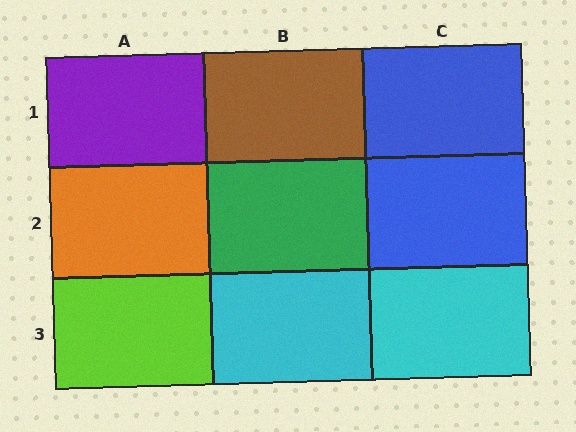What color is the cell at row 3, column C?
Cyan.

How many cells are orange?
1 cell is orange.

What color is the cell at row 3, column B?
Cyan.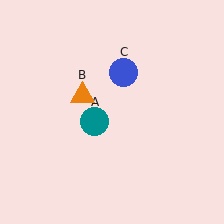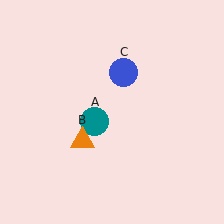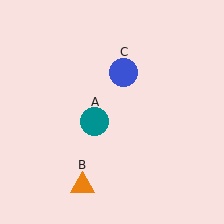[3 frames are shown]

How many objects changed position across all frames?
1 object changed position: orange triangle (object B).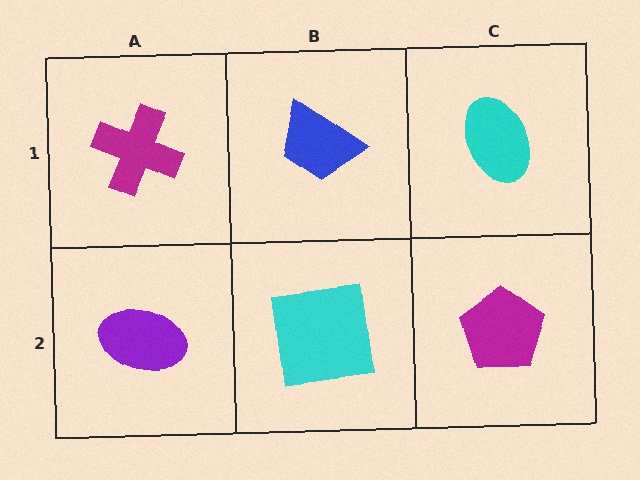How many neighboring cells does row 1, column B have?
3.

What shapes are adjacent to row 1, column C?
A magenta pentagon (row 2, column C), a blue trapezoid (row 1, column B).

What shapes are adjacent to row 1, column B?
A cyan square (row 2, column B), a magenta cross (row 1, column A), a cyan ellipse (row 1, column C).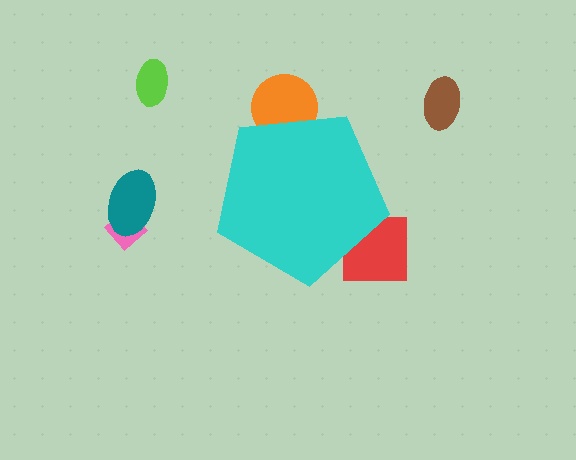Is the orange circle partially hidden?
Yes, the orange circle is partially hidden behind the cyan pentagon.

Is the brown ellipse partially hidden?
No, the brown ellipse is fully visible.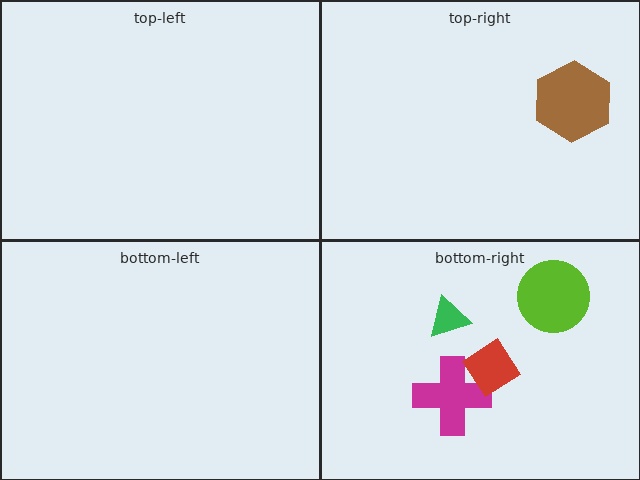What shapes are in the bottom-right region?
The magenta cross, the red diamond, the lime circle, the green triangle.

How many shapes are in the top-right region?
1.